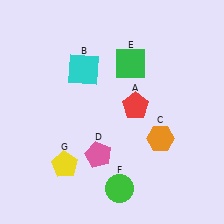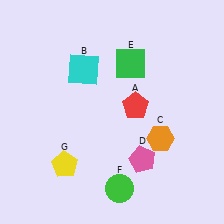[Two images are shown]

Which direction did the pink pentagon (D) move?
The pink pentagon (D) moved right.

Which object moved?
The pink pentagon (D) moved right.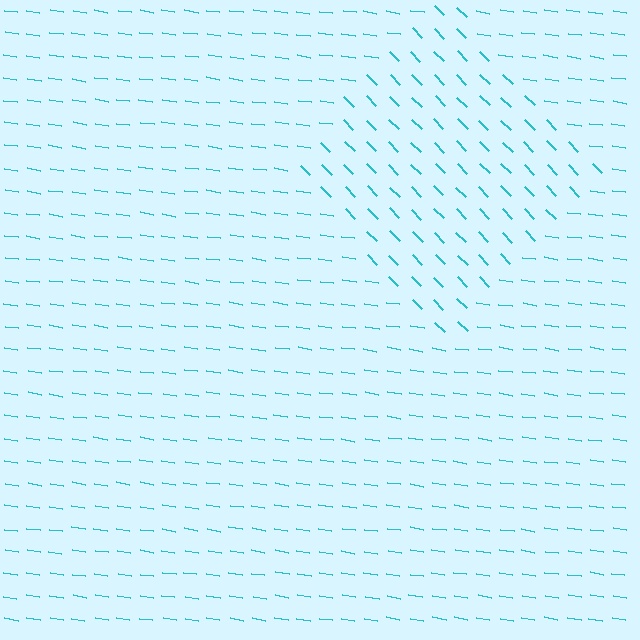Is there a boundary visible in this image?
Yes, there is a texture boundary formed by a change in line orientation.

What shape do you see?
I see a diamond.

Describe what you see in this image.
The image is filled with small cyan line segments. A diamond region in the image has lines oriented differently from the surrounding lines, creating a visible texture boundary.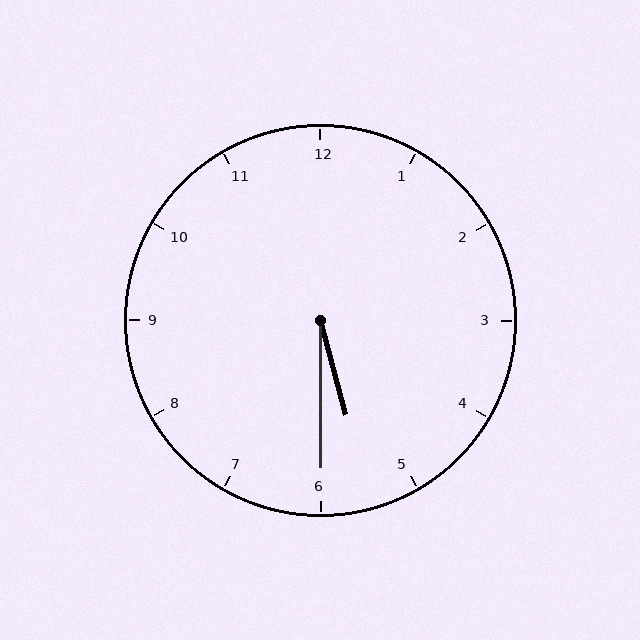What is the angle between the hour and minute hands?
Approximately 15 degrees.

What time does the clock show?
5:30.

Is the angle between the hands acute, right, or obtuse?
It is acute.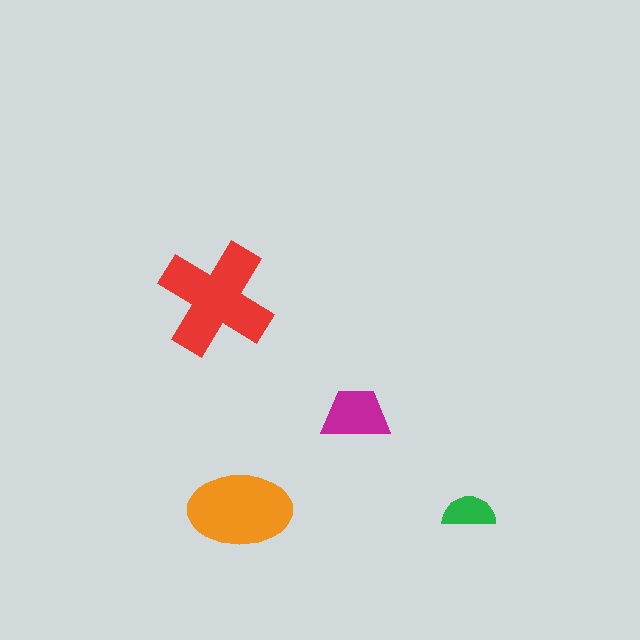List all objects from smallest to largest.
The green semicircle, the magenta trapezoid, the orange ellipse, the red cross.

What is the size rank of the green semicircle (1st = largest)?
4th.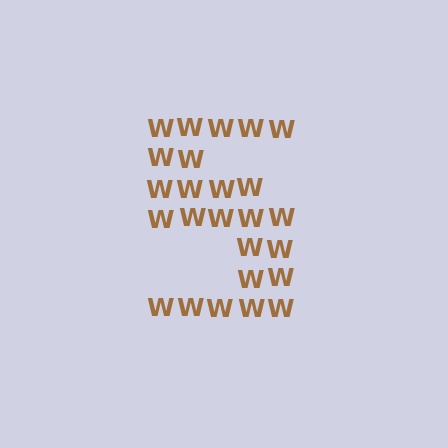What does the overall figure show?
The overall figure shows the digit 5.